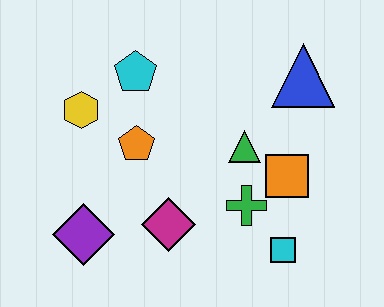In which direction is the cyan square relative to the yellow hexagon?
The cyan square is to the right of the yellow hexagon.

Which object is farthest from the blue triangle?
The purple diamond is farthest from the blue triangle.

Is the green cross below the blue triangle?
Yes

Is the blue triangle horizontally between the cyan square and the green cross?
No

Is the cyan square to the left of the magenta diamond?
No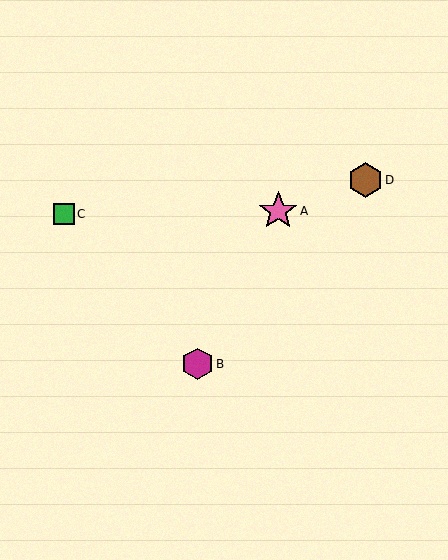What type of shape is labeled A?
Shape A is a pink star.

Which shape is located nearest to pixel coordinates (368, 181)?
The brown hexagon (labeled D) at (365, 180) is nearest to that location.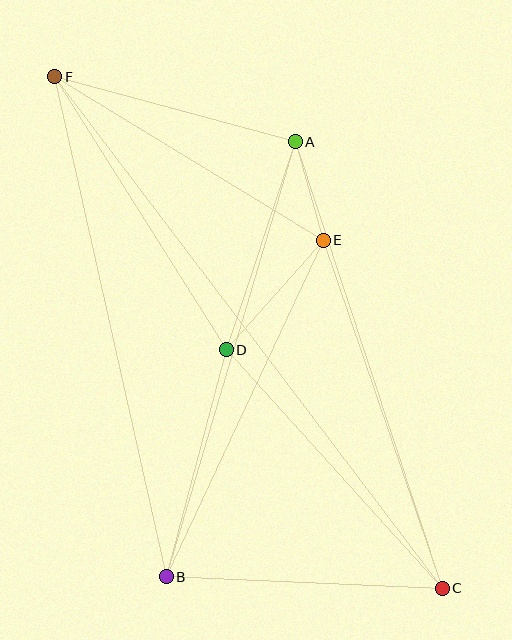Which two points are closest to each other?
Points A and E are closest to each other.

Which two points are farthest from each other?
Points C and F are farthest from each other.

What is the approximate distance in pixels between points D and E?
The distance between D and E is approximately 146 pixels.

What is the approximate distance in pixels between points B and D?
The distance between B and D is approximately 235 pixels.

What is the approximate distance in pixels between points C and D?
The distance between C and D is approximately 322 pixels.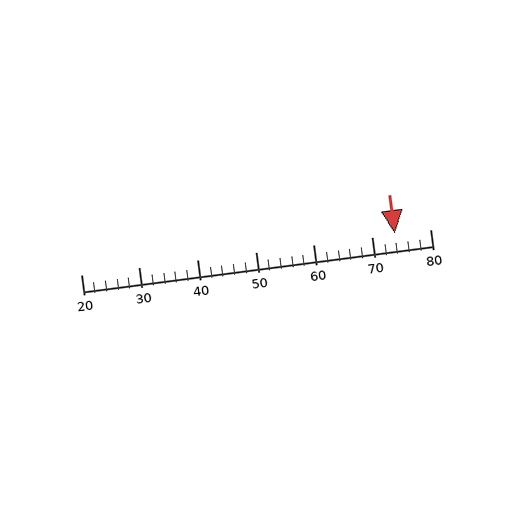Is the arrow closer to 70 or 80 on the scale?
The arrow is closer to 70.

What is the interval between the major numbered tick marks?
The major tick marks are spaced 10 units apart.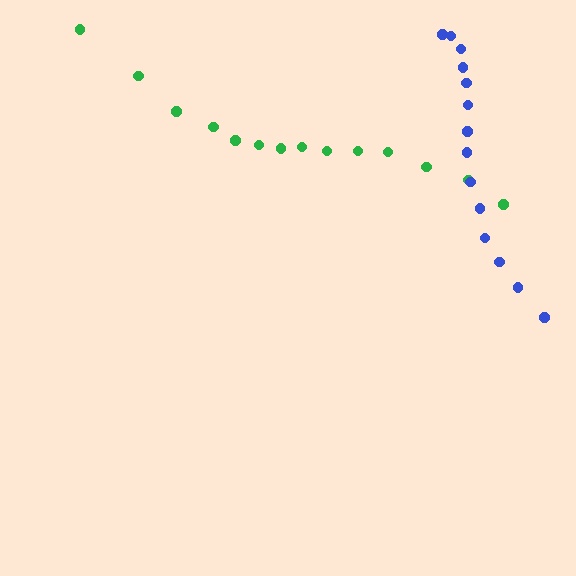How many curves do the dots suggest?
There are 2 distinct paths.